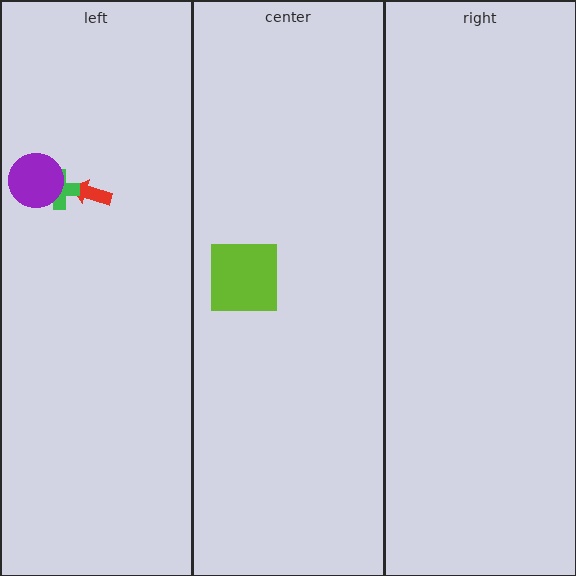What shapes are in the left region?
The red arrow, the green cross, the purple circle.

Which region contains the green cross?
The left region.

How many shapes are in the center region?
1.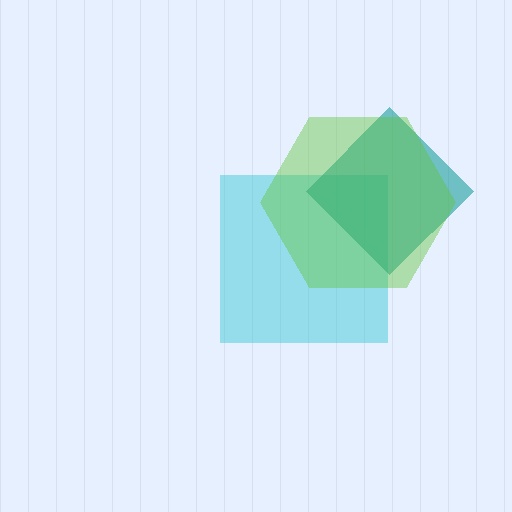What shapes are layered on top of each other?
The layered shapes are: a cyan square, a teal diamond, a lime hexagon.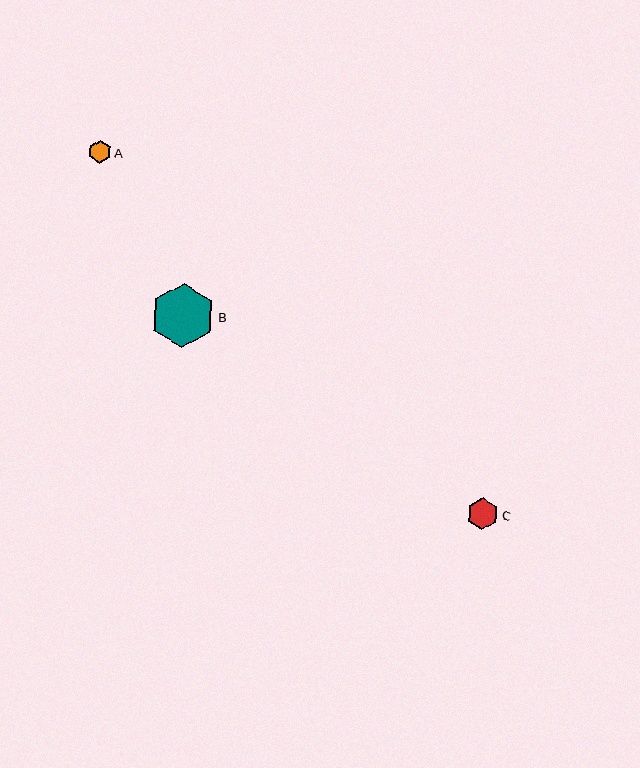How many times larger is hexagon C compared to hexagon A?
Hexagon C is approximately 1.4 times the size of hexagon A.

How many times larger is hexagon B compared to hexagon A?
Hexagon B is approximately 2.8 times the size of hexagon A.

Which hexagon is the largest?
Hexagon B is the largest with a size of approximately 64 pixels.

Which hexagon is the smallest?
Hexagon A is the smallest with a size of approximately 23 pixels.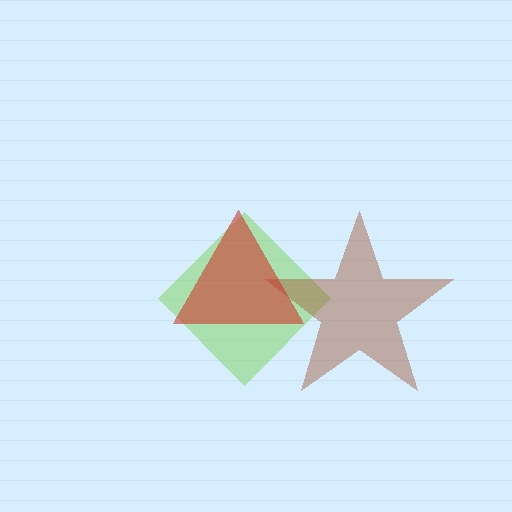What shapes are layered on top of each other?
The layered shapes are: a lime diamond, a brown star, a red triangle.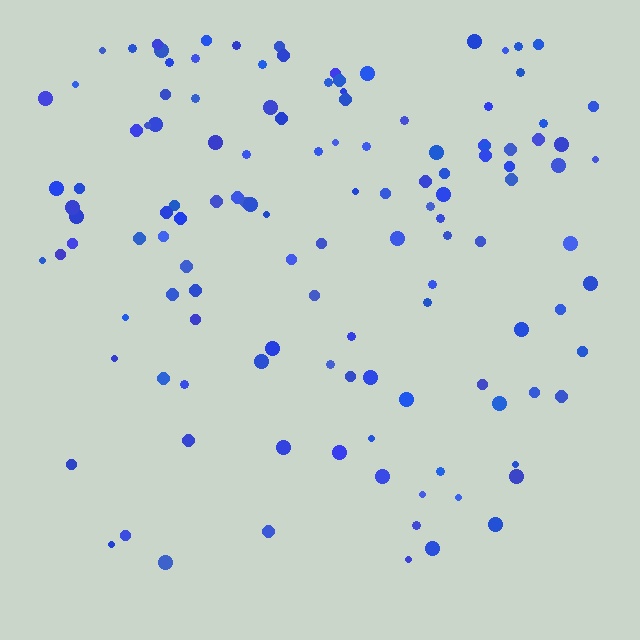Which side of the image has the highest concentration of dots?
The top.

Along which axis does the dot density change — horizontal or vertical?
Vertical.